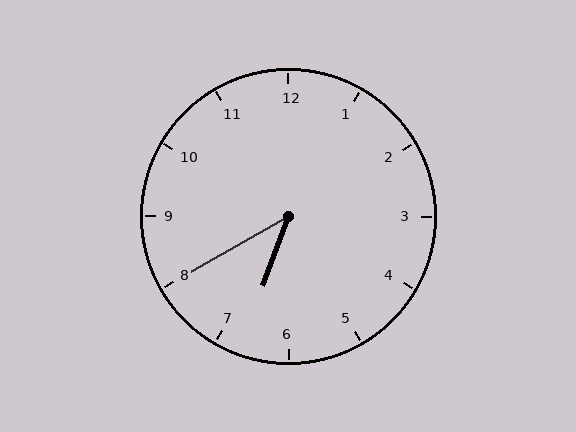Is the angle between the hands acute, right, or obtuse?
It is acute.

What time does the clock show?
6:40.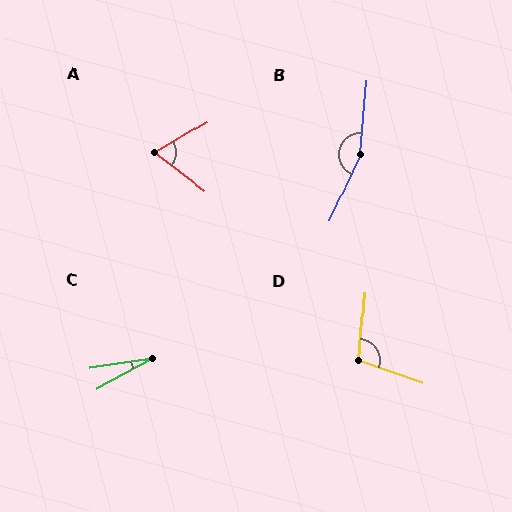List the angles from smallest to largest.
C (20°), A (68°), D (105°), B (161°).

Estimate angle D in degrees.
Approximately 105 degrees.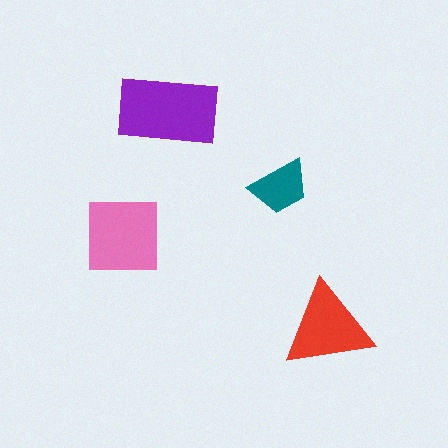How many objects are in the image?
There are 4 objects in the image.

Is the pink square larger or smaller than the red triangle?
Larger.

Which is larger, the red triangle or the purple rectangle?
The purple rectangle.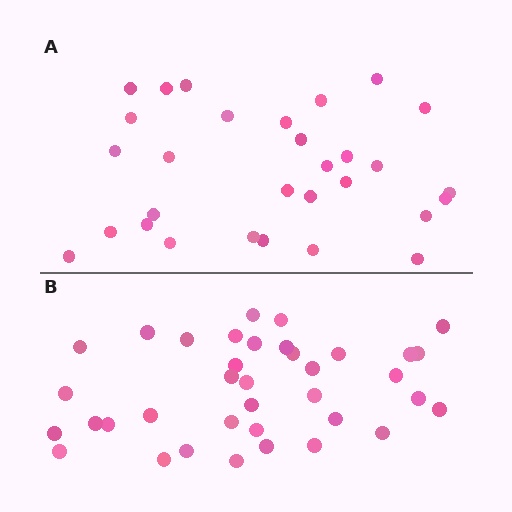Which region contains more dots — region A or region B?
Region B (the bottom region) has more dots.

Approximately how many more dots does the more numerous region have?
Region B has roughly 8 or so more dots than region A.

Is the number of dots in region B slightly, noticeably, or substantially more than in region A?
Region B has only slightly more — the two regions are fairly close. The ratio is roughly 1.2 to 1.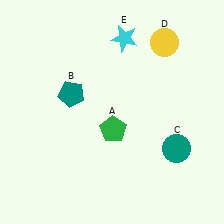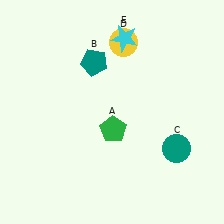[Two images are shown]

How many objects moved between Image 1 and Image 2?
2 objects moved between the two images.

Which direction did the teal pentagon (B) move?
The teal pentagon (B) moved up.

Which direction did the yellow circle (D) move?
The yellow circle (D) moved left.